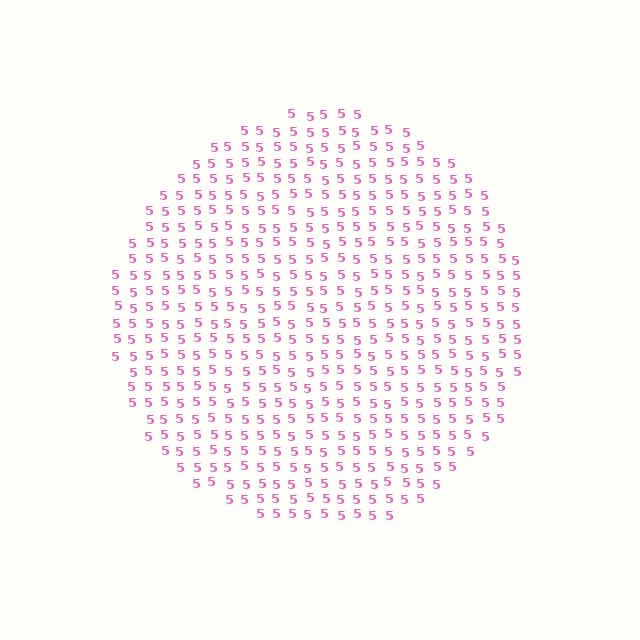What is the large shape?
The large shape is a circle.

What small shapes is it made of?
It is made of small digit 5's.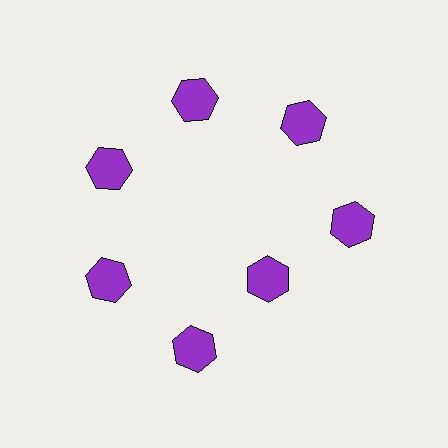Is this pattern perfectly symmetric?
No. The 7 purple hexagons are arranged in a ring, but one element near the 5 o'clock position is pulled inward toward the center, breaking the 7-fold rotational symmetry.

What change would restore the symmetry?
The symmetry would be restored by moving it outward, back onto the ring so that all 7 hexagons sit at equal angles and equal distance from the center.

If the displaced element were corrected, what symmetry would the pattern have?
It would have 7-fold rotational symmetry — the pattern would map onto itself every 51 degrees.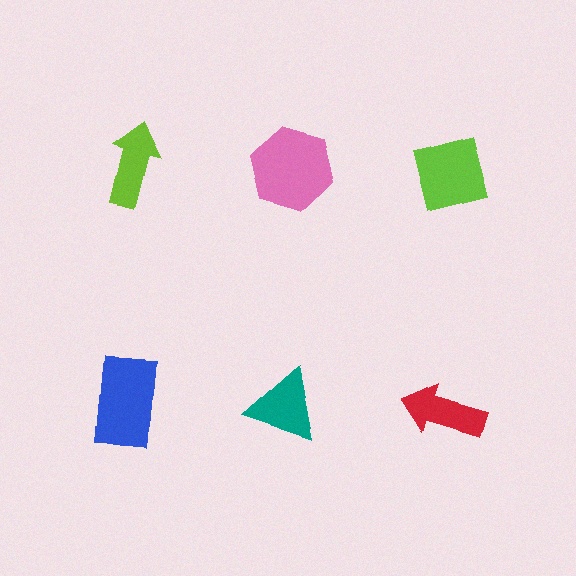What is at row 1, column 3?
A lime square.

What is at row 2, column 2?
A teal triangle.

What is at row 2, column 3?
A red arrow.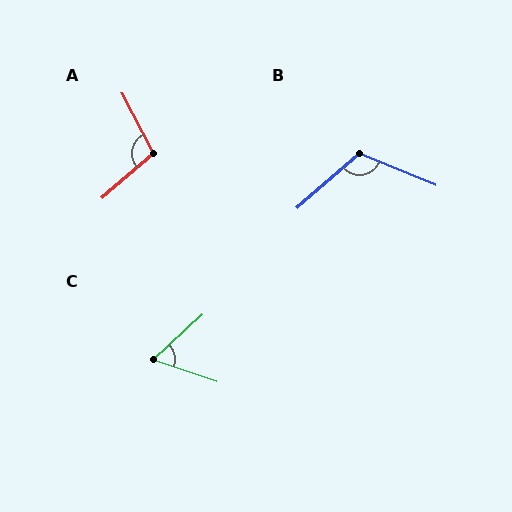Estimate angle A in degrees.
Approximately 103 degrees.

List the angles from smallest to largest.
C (62°), A (103°), B (116°).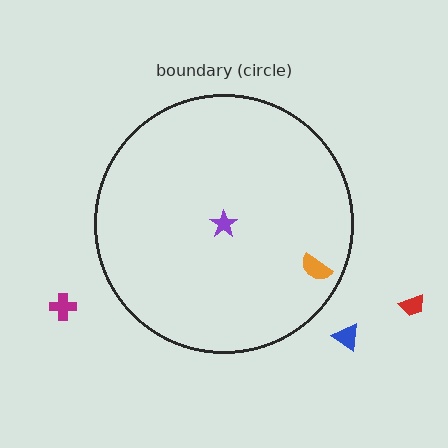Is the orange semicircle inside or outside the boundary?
Inside.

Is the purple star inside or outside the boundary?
Inside.